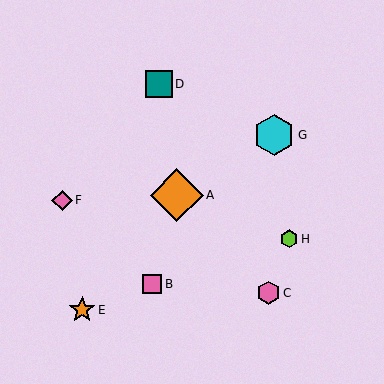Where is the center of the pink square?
The center of the pink square is at (152, 284).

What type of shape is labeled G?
Shape G is a cyan hexagon.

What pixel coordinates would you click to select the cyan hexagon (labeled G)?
Click at (274, 135) to select the cyan hexagon G.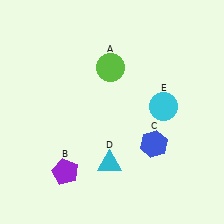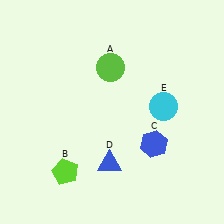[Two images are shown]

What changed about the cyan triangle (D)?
In Image 1, D is cyan. In Image 2, it changed to blue.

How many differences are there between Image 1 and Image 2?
There are 2 differences between the two images.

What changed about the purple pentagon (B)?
In Image 1, B is purple. In Image 2, it changed to lime.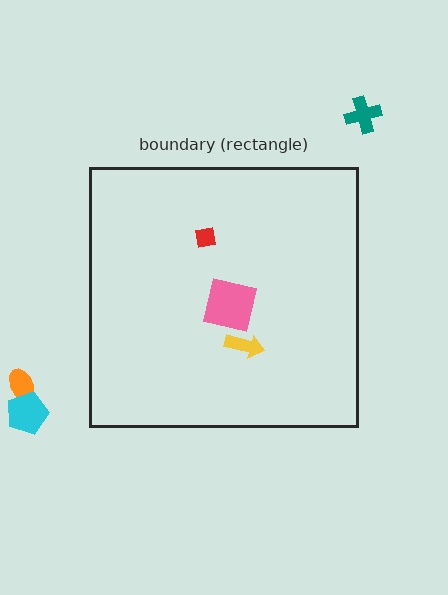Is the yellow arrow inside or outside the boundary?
Inside.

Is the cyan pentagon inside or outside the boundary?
Outside.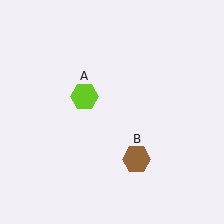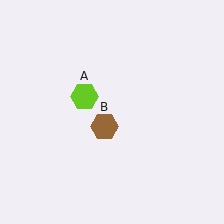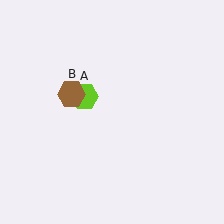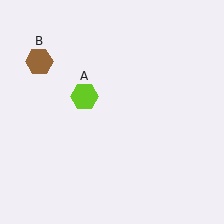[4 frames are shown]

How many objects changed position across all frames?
1 object changed position: brown hexagon (object B).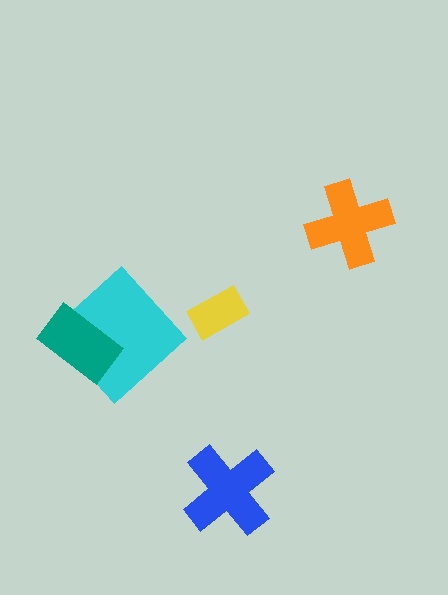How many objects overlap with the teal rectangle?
1 object overlaps with the teal rectangle.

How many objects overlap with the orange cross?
0 objects overlap with the orange cross.